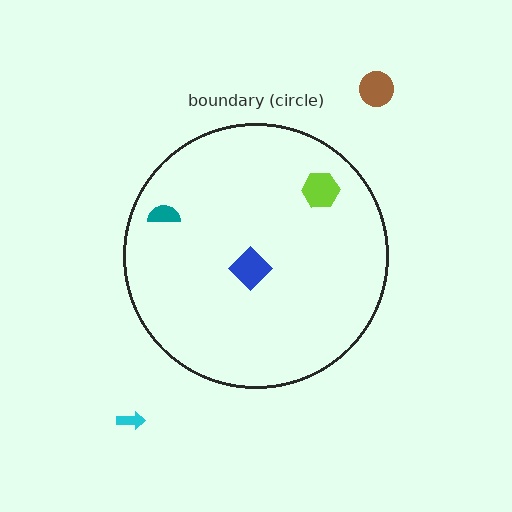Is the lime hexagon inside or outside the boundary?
Inside.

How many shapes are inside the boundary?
3 inside, 2 outside.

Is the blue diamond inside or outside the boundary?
Inside.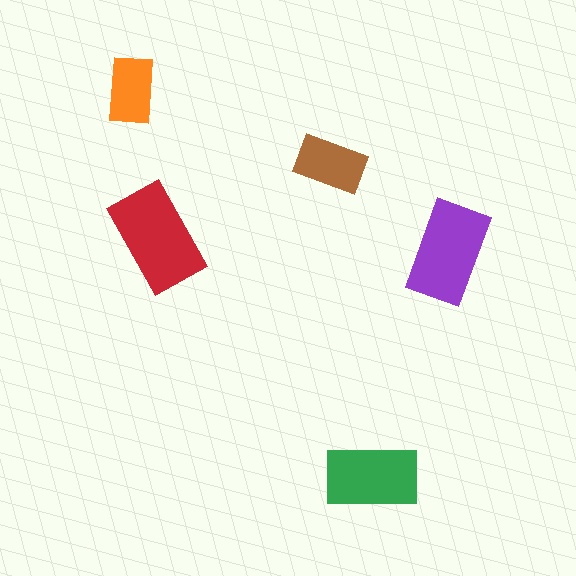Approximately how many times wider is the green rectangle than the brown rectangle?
About 1.5 times wider.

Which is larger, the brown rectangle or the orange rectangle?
The brown one.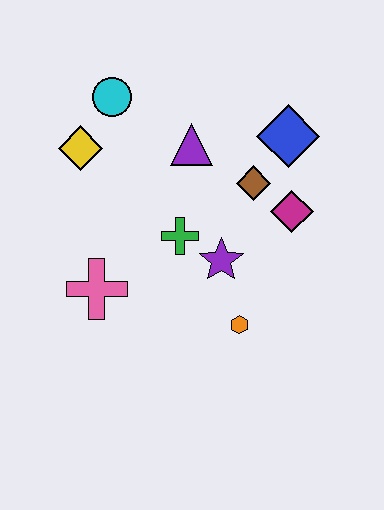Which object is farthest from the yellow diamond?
The orange hexagon is farthest from the yellow diamond.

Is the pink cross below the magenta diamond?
Yes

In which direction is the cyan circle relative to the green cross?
The cyan circle is above the green cross.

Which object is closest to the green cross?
The purple star is closest to the green cross.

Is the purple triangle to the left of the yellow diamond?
No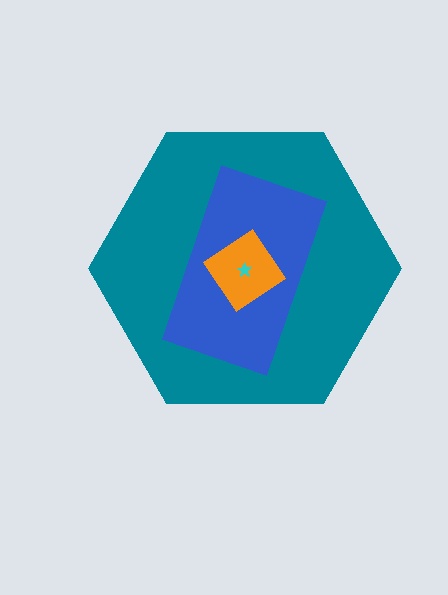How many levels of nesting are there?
4.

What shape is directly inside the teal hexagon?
The blue rectangle.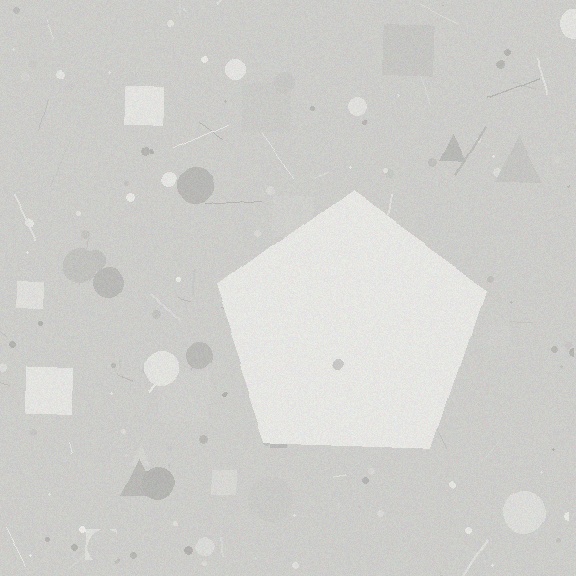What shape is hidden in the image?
A pentagon is hidden in the image.